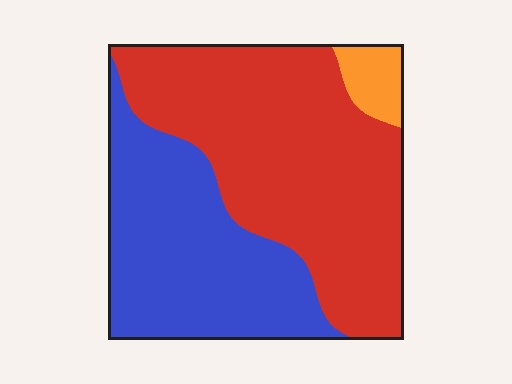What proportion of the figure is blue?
Blue covers around 40% of the figure.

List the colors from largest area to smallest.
From largest to smallest: red, blue, orange.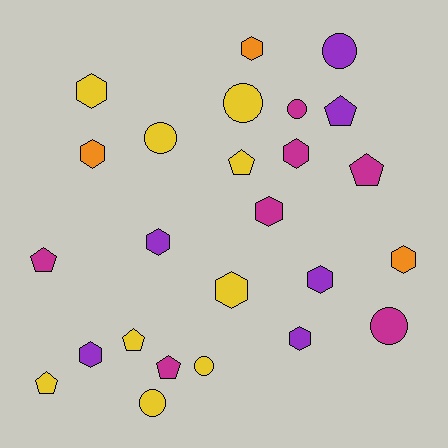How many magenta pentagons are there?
There are 3 magenta pentagons.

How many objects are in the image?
There are 25 objects.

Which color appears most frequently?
Yellow, with 9 objects.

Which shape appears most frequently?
Hexagon, with 11 objects.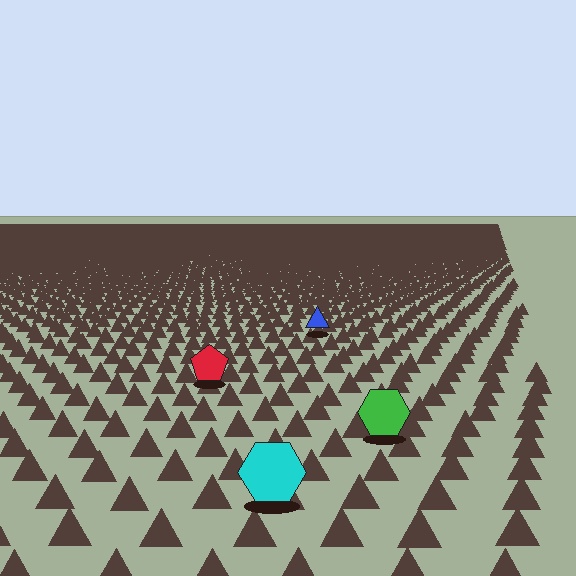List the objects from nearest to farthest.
From nearest to farthest: the cyan hexagon, the green hexagon, the red pentagon, the blue triangle.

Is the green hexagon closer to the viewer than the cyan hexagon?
No. The cyan hexagon is closer — you can tell from the texture gradient: the ground texture is coarser near it.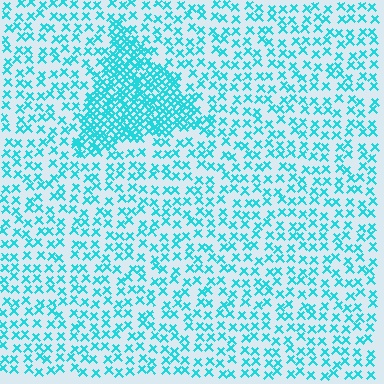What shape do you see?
I see a triangle.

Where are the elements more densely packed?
The elements are more densely packed inside the triangle boundary.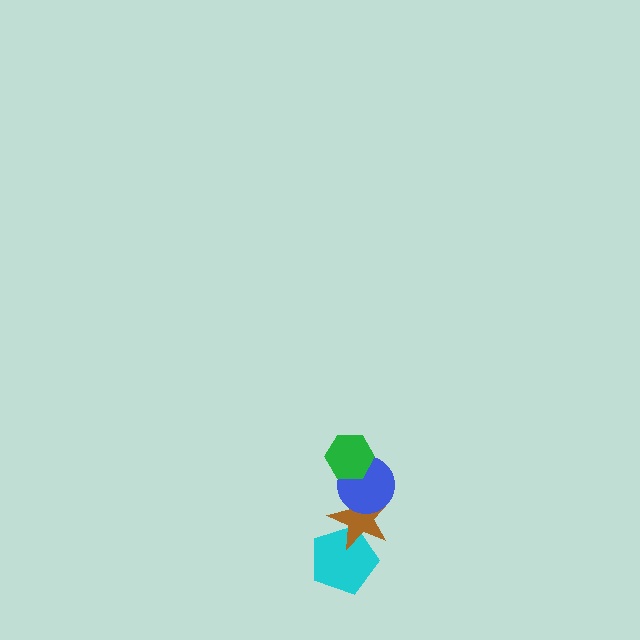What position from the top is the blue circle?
The blue circle is 2nd from the top.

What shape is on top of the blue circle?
The green hexagon is on top of the blue circle.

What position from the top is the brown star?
The brown star is 3rd from the top.